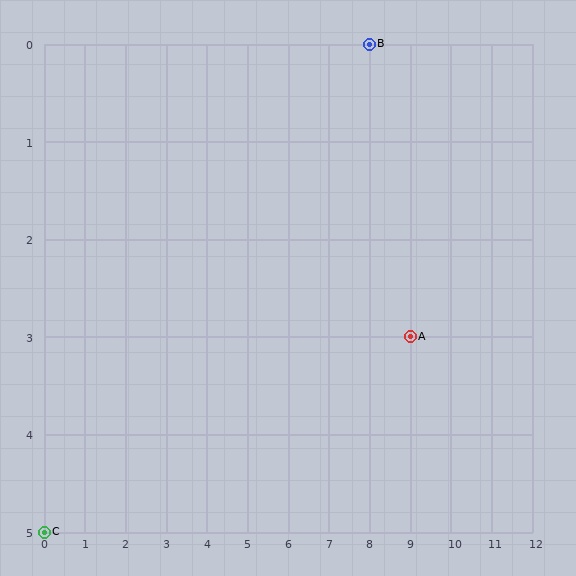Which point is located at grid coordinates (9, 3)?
Point A is at (9, 3).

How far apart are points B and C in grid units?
Points B and C are 8 columns and 5 rows apart (about 9.4 grid units diagonally).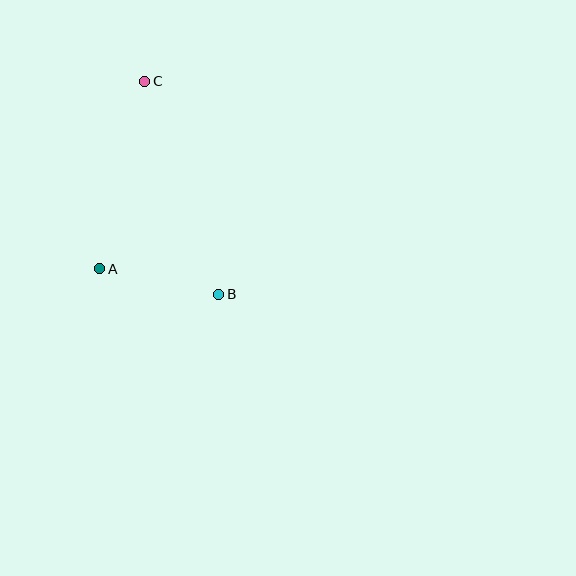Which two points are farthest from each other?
Points B and C are farthest from each other.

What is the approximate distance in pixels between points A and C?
The distance between A and C is approximately 193 pixels.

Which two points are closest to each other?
Points A and B are closest to each other.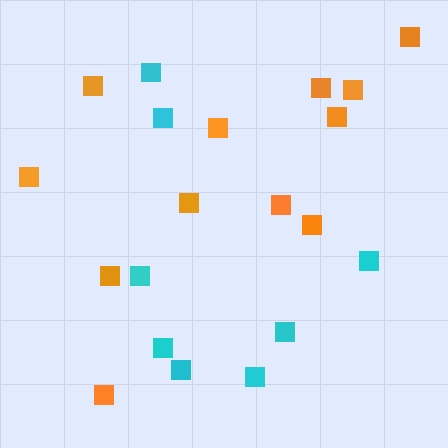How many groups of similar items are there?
There are 2 groups: one group of orange squares (12) and one group of cyan squares (8).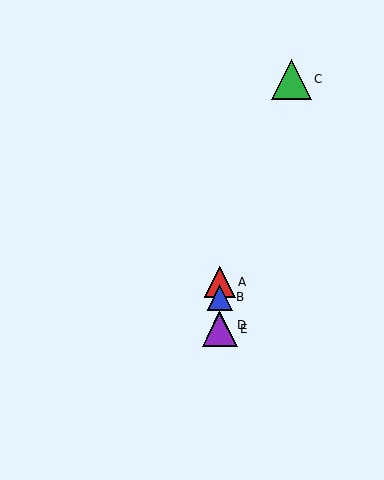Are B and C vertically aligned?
No, B is at x≈220 and C is at x≈291.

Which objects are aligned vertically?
Objects A, B, D, E are aligned vertically.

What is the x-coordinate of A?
Object A is at x≈220.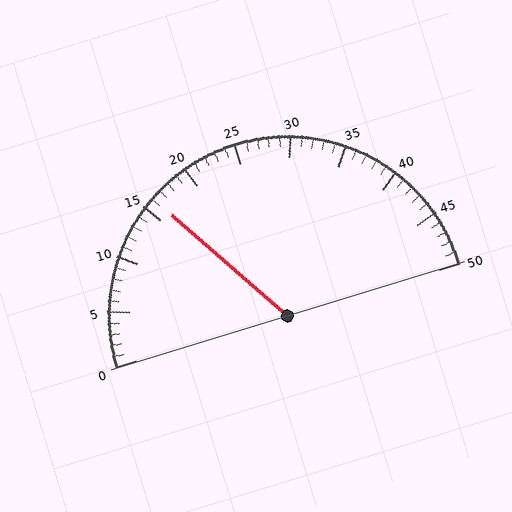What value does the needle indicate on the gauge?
The needle indicates approximately 16.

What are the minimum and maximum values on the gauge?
The gauge ranges from 0 to 50.